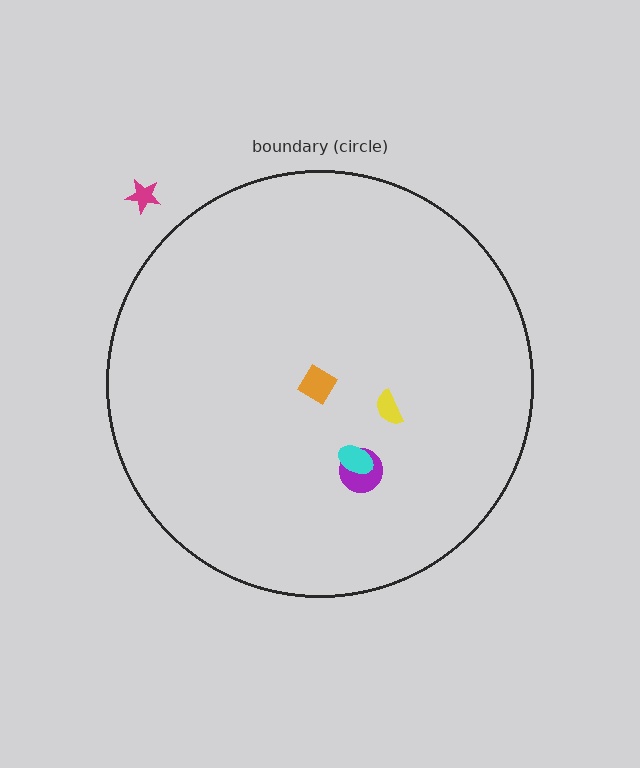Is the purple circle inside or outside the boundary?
Inside.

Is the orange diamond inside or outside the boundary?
Inside.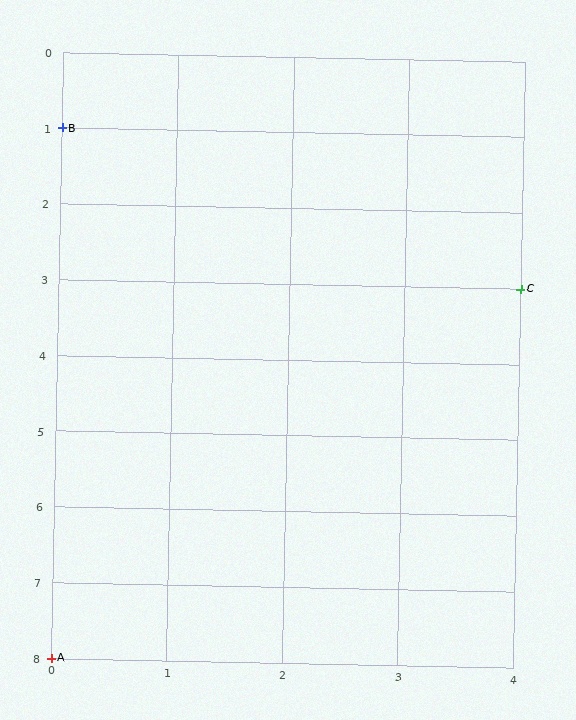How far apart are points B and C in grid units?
Points B and C are 4 columns and 2 rows apart (about 4.5 grid units diagonally).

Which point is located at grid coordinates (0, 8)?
Point A is at (0, 8).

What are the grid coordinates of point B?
Point B is at grid coordinates (0, 1).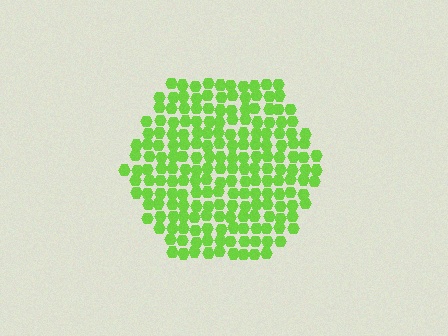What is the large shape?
The large shape is a hexagon.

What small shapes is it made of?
It is made of small hexagons.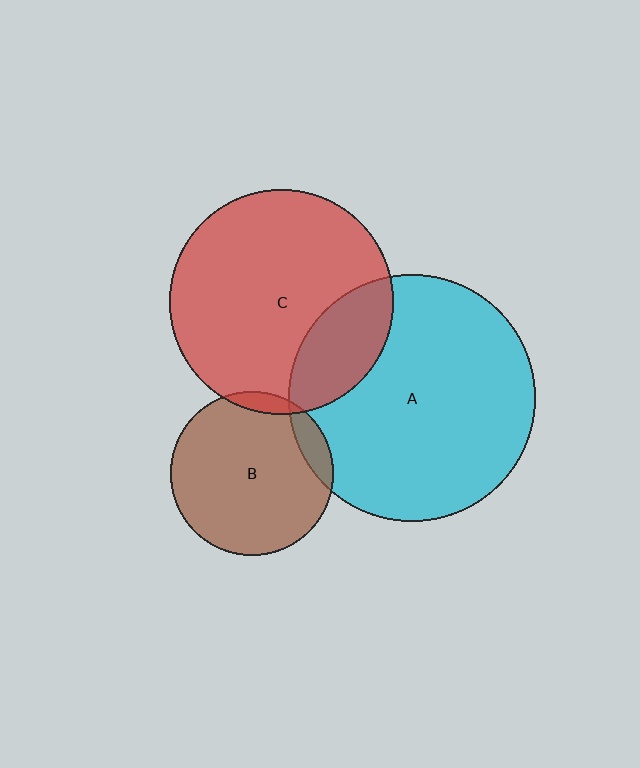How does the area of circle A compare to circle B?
Approximately 2.3 times.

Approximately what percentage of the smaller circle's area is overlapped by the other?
Approximately 10%.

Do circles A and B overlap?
Yes.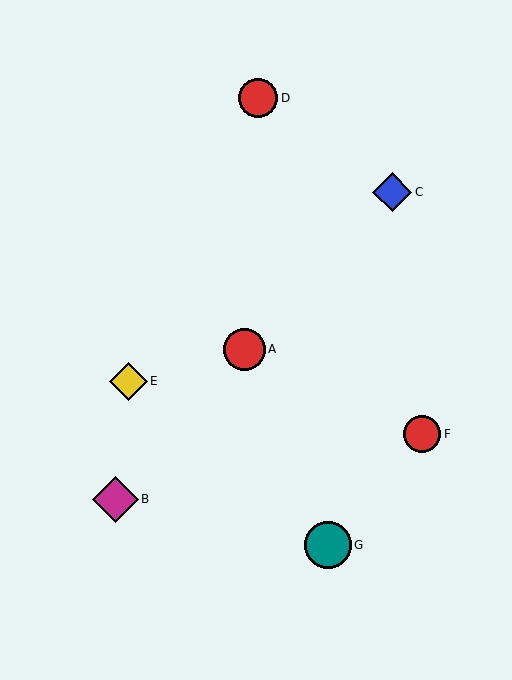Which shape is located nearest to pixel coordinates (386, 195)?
The blue diamond (labeled C) at (392, 192) is nearest to that location.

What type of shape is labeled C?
Shape C is a blue diamond.